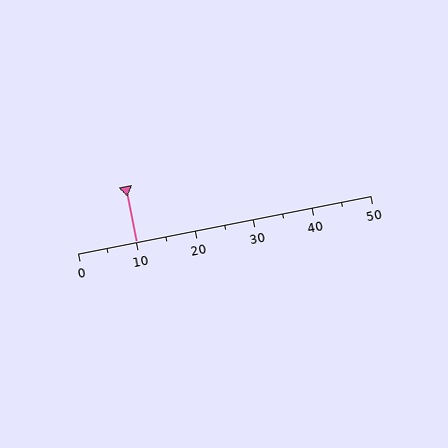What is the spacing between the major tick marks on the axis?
The major ticks are spaced 10 apart.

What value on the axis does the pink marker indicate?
The marker indicates approximately 10.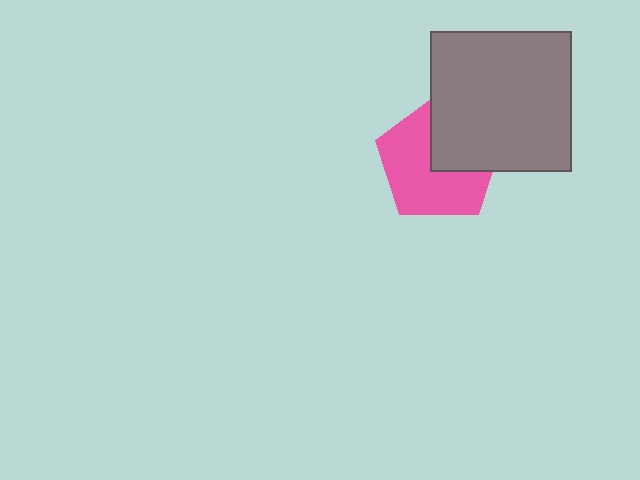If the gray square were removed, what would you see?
You would see the complete pink pentagon.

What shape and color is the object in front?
The object in front is a gray square.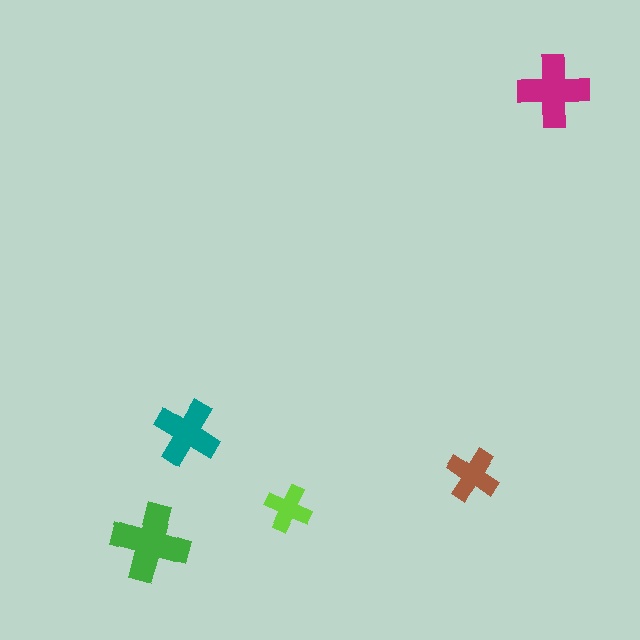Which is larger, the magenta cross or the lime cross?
The magenta one.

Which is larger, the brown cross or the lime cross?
The brown one.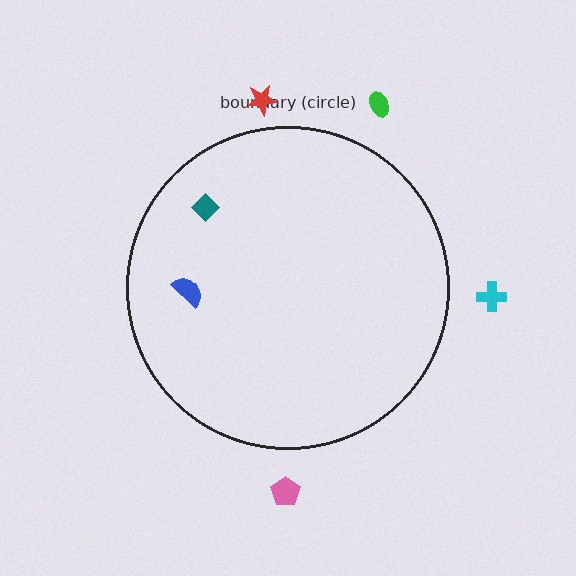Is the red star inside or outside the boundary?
Outside.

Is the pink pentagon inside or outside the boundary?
Outside.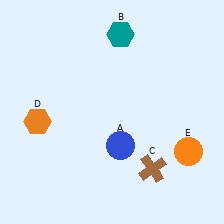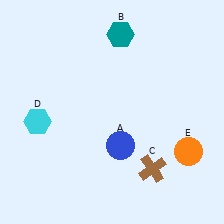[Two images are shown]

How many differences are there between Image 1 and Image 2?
There is 1 difference between the two images.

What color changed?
The hexagon (D) changed from orange in Image 1 to cyan in Image 2.